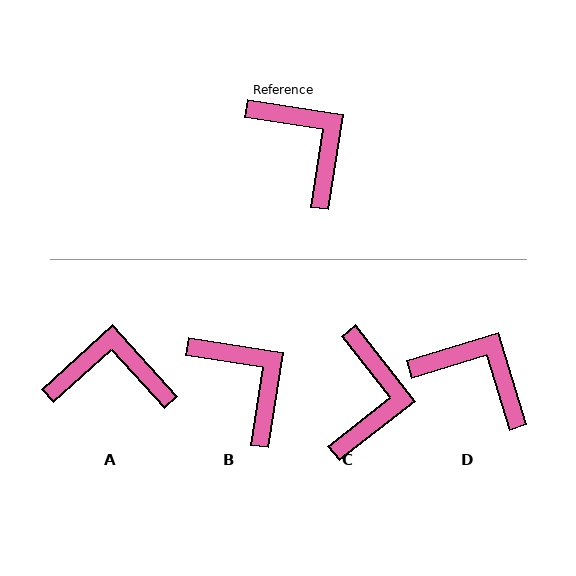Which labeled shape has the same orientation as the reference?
B.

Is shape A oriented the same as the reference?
No, it is off by about 51 degrees.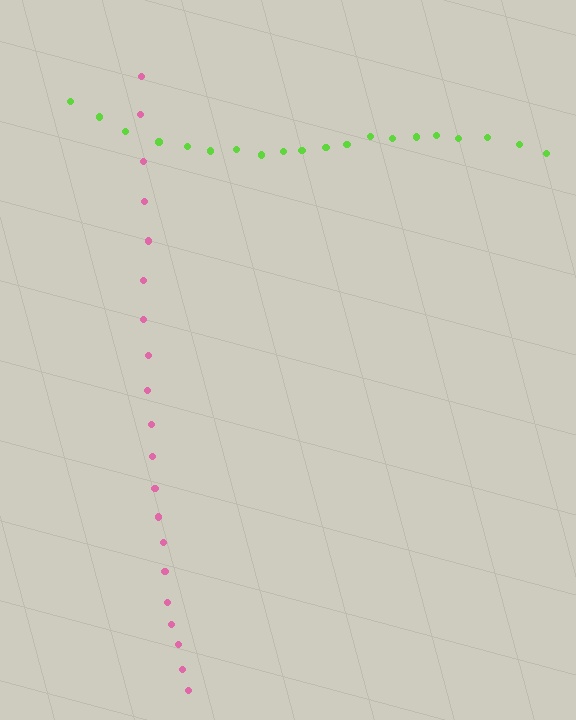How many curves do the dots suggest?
There are 2 distinct paths.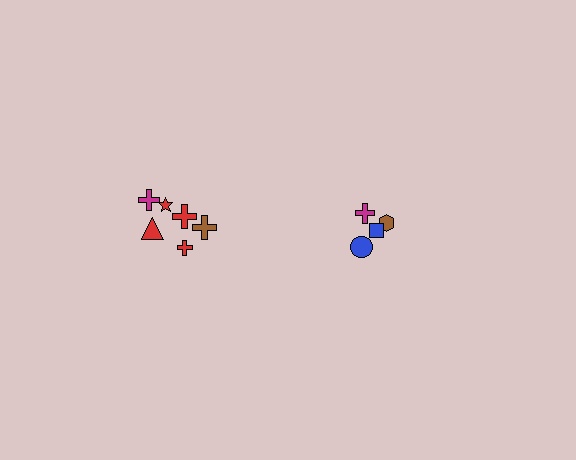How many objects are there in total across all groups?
There are 10 objects.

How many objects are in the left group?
There are 6 objects.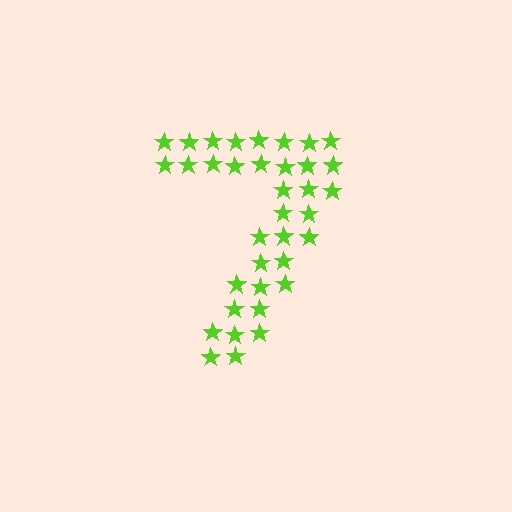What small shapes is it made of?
It is made of small stars.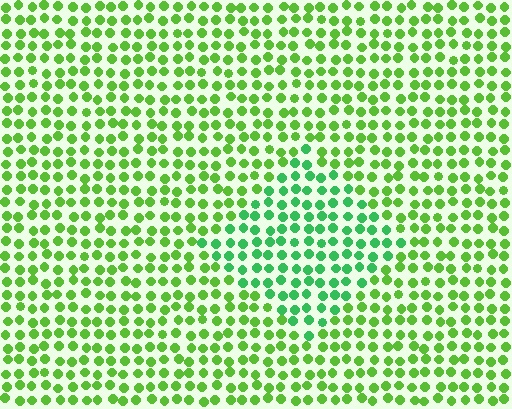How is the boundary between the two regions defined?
The boundary is defined purely by a slight shift in hue (about 33 degrees). Spacing, size, and orientation are identical on both sides.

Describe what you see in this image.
The image is filled with small lime elements in a uniform arrangement. A diamond-shaped region is visible where the elements are tinted to a slightly different hue, forming a subtle color boundary.